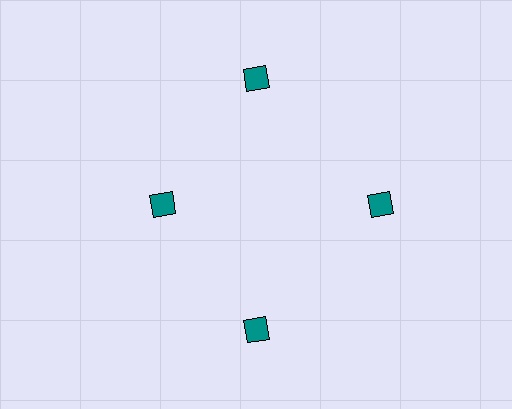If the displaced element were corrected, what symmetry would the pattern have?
It would have 4-fold rotational symmetry — the pattern would map onto itself every 90 degrees.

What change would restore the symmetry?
The symmetry would be restored by moving it outward, back onto the ring so that all 4 diamonds sit at equal angles and equal distance from the center.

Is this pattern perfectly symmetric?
No. The 4 teal diamonds are arranged in a ring, but one element near the 9 o'clock position is pulled inward toward the center, breaking the 4-fold rotational symmetry.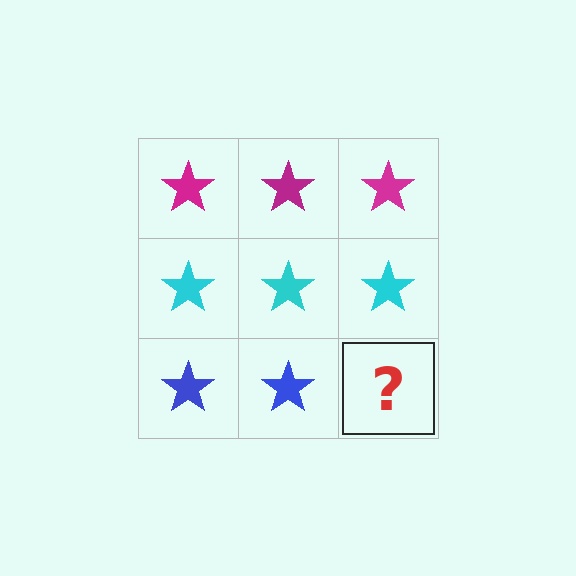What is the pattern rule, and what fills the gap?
The rule is that each row has a consistent color. The gap should be filled with a blue star.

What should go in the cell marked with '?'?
The missing cell should contain a blue star.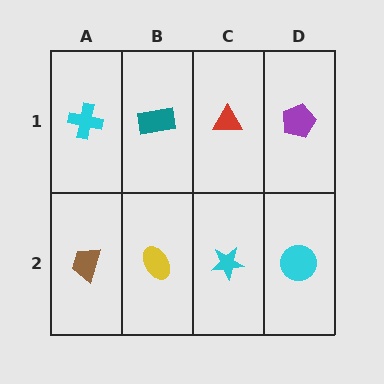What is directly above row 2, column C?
A red triangle.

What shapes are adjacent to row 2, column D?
A purple pentagon (row 1, column D), a cyan star (row 2, column C).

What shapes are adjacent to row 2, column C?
A red triangle (row 1, column C), a yellow ellipse (row 2, column B), a cyan circle (row 2, column D).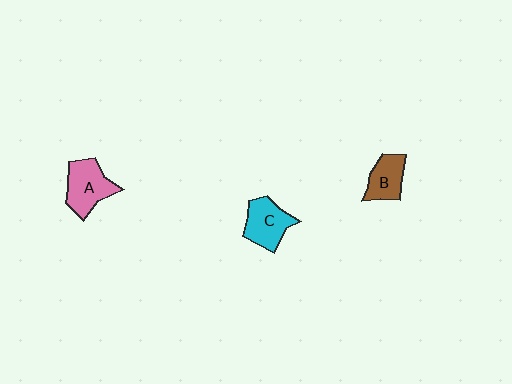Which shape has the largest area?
Shape A (pink).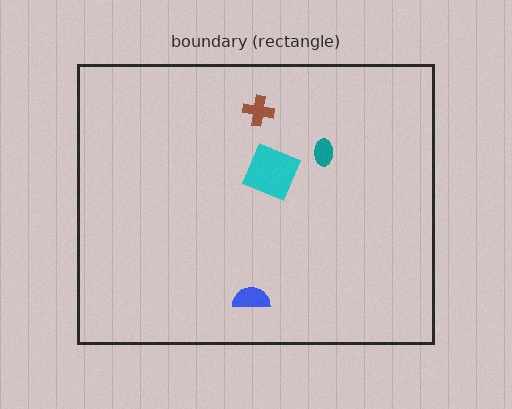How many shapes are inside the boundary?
4 inside, 0 outside.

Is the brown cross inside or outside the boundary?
Inside.